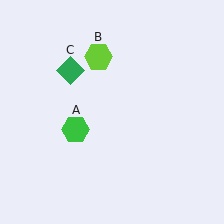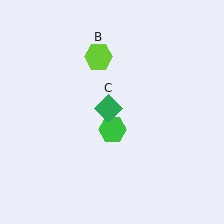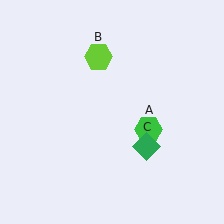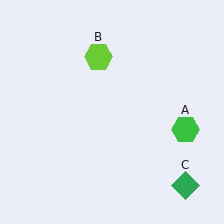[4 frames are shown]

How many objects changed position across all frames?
2 objects changed position: green hexagon (object A), green diamond (object C).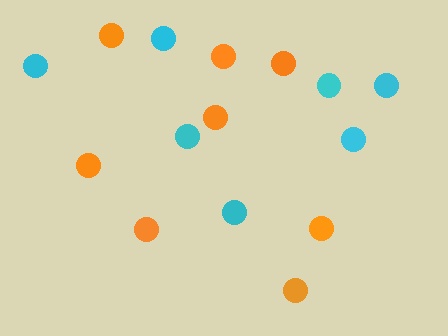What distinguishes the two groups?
There are 2 groups: one group of orange circles (8) and one group of cyan circles (7).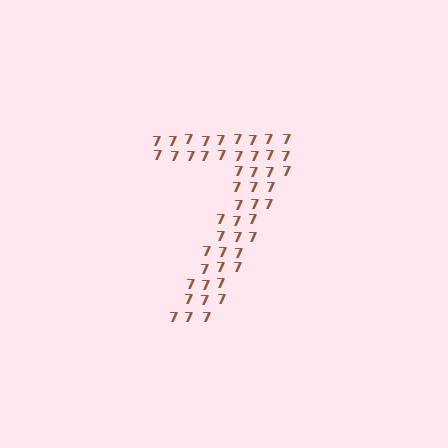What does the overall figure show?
The overall figure shows the digit 7.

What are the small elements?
The small elements are digit 7's.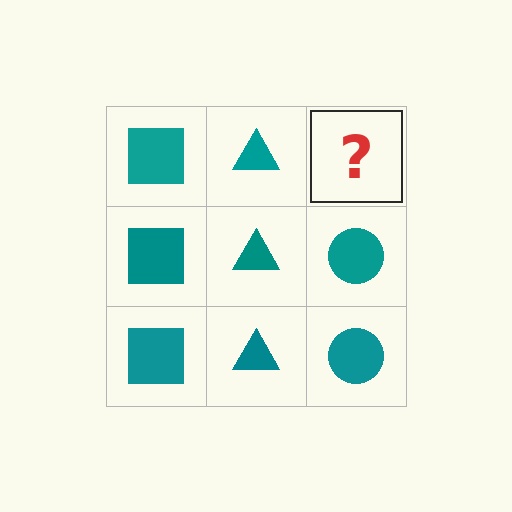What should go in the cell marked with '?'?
The missing cell should contain a teal circle.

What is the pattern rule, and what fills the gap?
The rule is that each column has a consistent shape. The gap should be filled with a teal circle.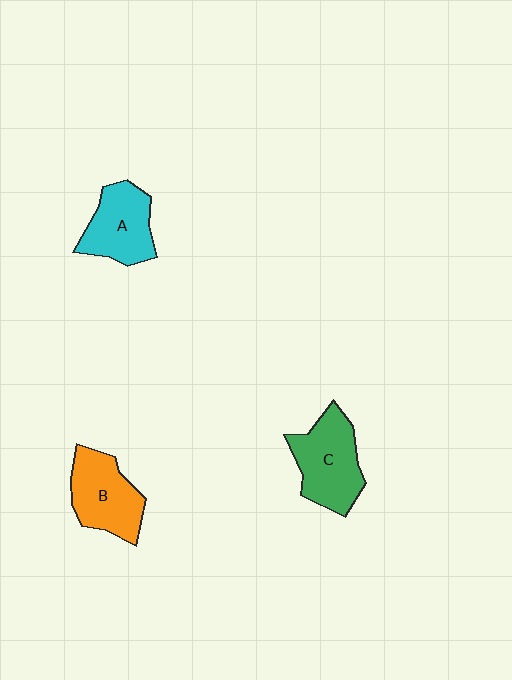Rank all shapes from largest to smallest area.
From largest to smallest: C (green), B (orange), A (cyan).